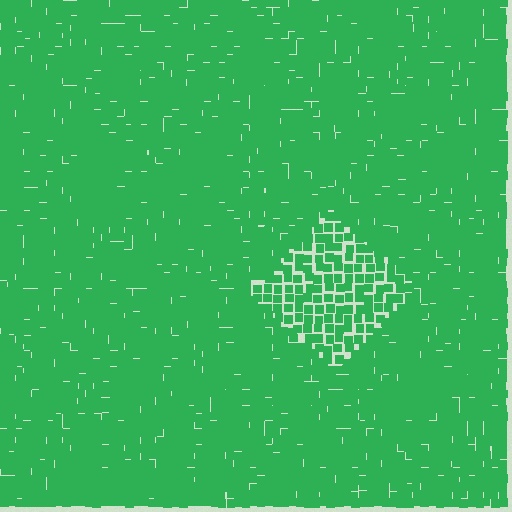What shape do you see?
I see a diamond.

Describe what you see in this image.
The image contains small green elements arranged at two different densities. A diamond-shaped region is visible where the elements are less densely packed than the surrounding area.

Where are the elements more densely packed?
The elements are more densely packed outside the diamond boundary.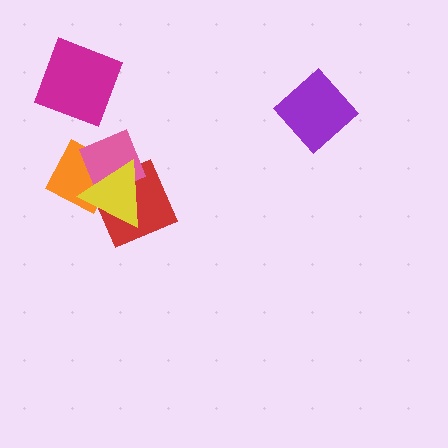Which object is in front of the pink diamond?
The yellow triangle is in front of the pink diamond.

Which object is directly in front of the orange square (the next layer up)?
The pink diamond is directly in front of the orange square.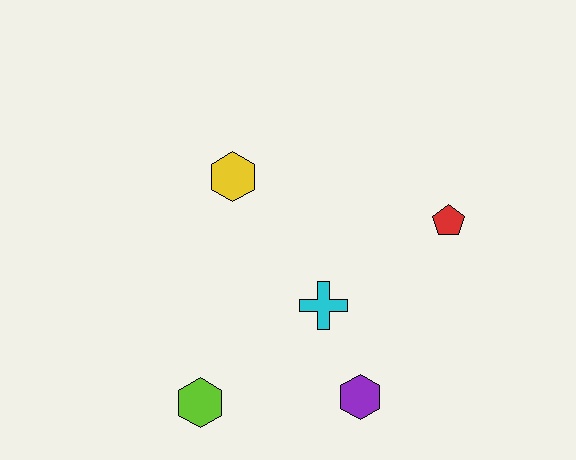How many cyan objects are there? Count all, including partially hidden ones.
There is 1 cyan object.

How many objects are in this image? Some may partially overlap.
There are 5 objects.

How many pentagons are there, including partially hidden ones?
There is 1 pentagon.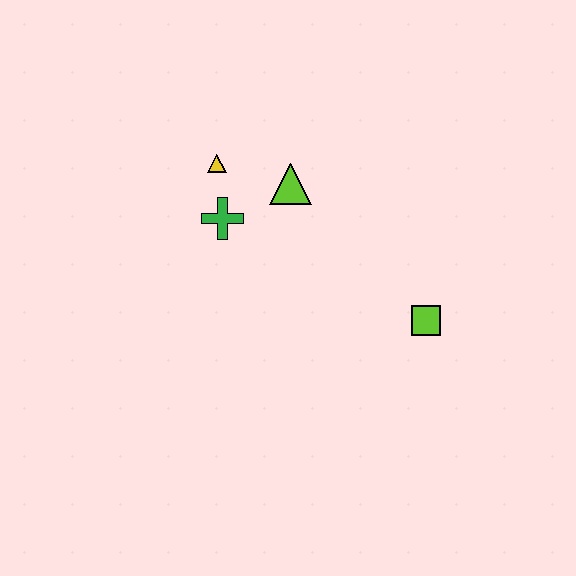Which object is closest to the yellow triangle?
The green cross is closest to the yellow triangle.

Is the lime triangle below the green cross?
No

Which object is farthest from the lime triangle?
The lime square is farthest from the lime triangle.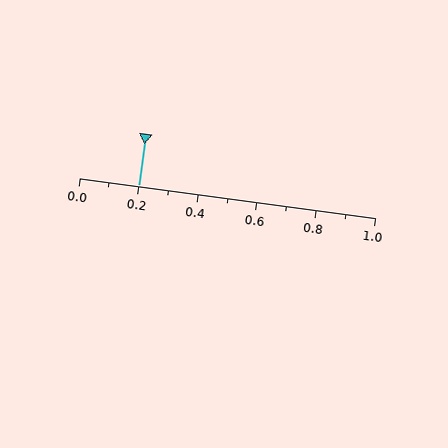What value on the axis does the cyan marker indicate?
The marker indicates approximately 0.2.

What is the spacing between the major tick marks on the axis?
The major ticks are spaced 0.2 apart.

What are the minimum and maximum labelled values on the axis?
The axis runs from 0.0 to 1.0.